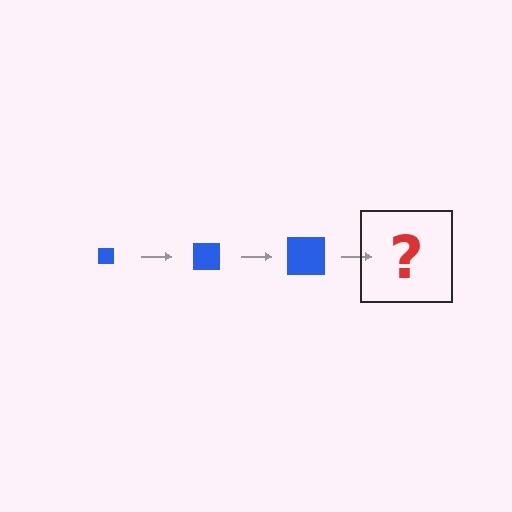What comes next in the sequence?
The next element should be a blue square, larger than the previous one.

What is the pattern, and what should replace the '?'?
The pattern is that the square gets progressively larger each step. The '?' should be a blue square, larger than the previous one.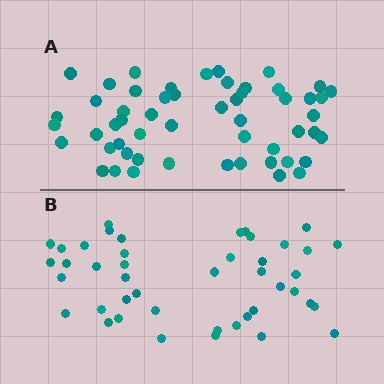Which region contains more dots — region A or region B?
Region A (the top region) has more dots.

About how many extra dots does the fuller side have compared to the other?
Region A has roughly 10 or so more dots than region B.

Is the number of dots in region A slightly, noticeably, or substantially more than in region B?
Region A has only slightly more — the two regions are fairly close. The ratio is roughly 1.2 to 1.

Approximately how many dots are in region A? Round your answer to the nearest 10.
About 50 dots. (The exact count is 54, which rounds to 50.)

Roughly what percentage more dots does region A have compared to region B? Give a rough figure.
About 25% more.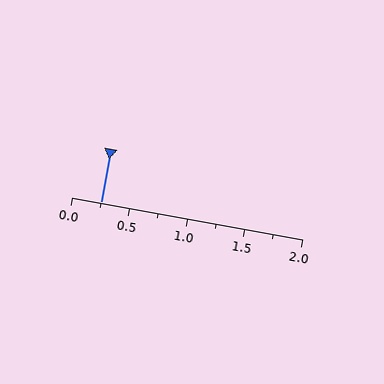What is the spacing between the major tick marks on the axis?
The major ticks are spaced 0.5 apart.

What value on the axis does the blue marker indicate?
The marker indicates approximately 0.25.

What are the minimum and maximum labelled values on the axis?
The axis runs from 0.0 to 2.0.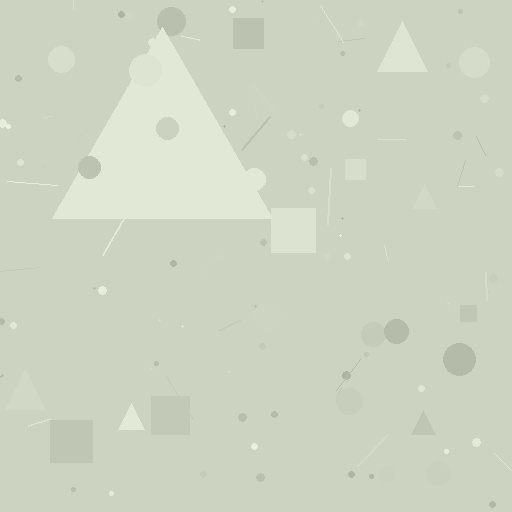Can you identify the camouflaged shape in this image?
The camouflaged shape is a triangle.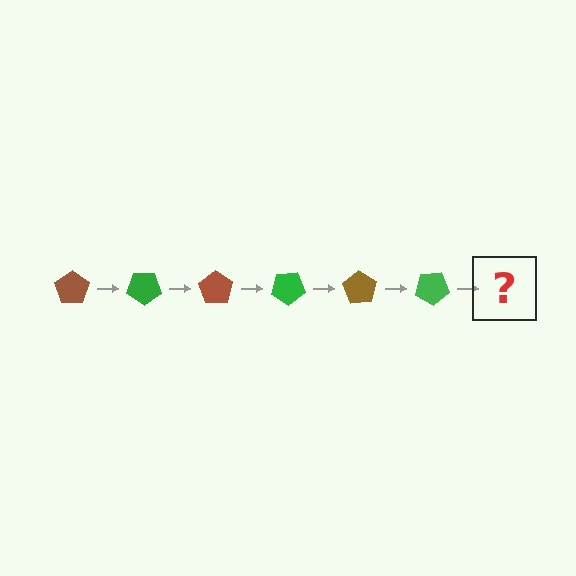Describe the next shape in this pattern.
It should be a brown pentagon, rotated 210 degrees from the start.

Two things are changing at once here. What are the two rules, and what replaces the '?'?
The two rules are that it rotates 35 degrees each step and the color cycles through brown and green. The '?' should be a brown pentagon, rotated 210 degrees from the start.